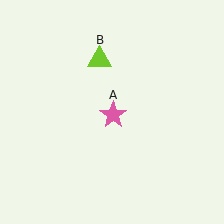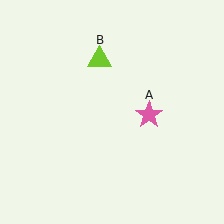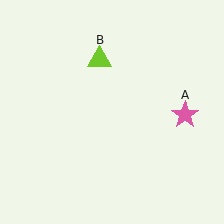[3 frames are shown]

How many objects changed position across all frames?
1 object changed position: pink star (object A).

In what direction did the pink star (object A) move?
The pink star (object A) moved right.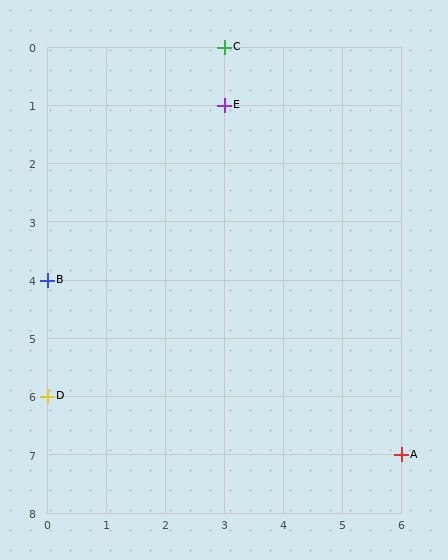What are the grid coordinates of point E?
Point E is at grid coordinates (3, 1).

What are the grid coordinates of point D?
Point D is at grid coordinates (0, 6).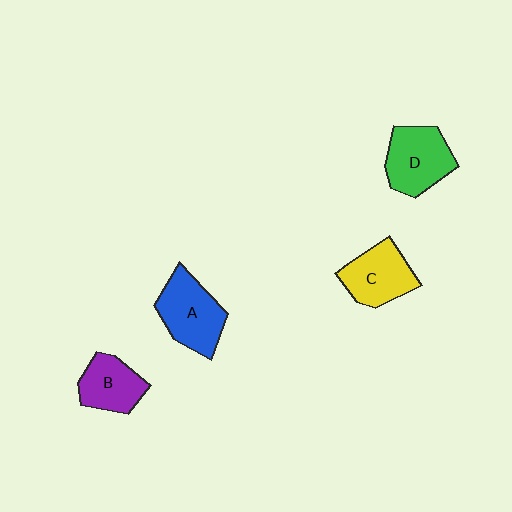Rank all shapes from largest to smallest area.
From largest to smallest: A (blue), D (green), C (yellow), B (purple).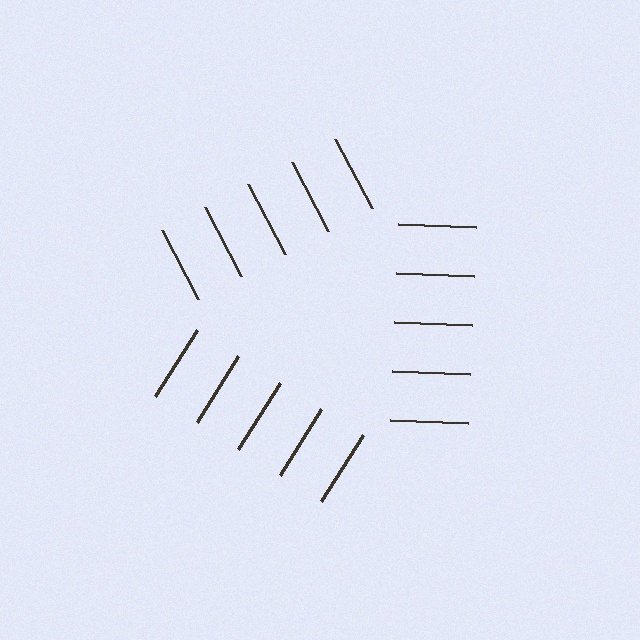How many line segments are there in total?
15 — 5 along each of the 3 edges.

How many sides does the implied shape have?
3 sides — the line-ends trace a triangle.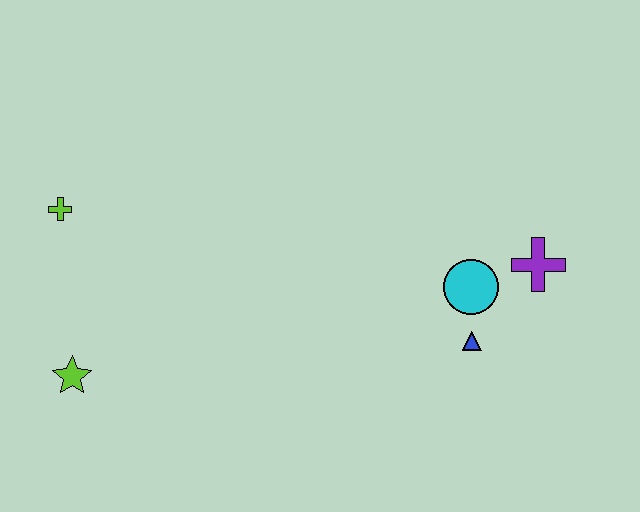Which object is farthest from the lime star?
The purple cross is farthest from the lime star.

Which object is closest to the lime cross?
The lime star is closest to the lime cross.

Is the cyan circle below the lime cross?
Yes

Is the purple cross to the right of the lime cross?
Yes